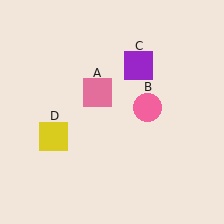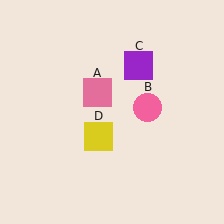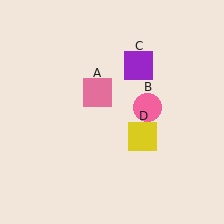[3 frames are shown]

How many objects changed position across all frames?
1 object changed position: yellow square (object D).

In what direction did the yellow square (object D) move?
The yellow square (object D) moved right.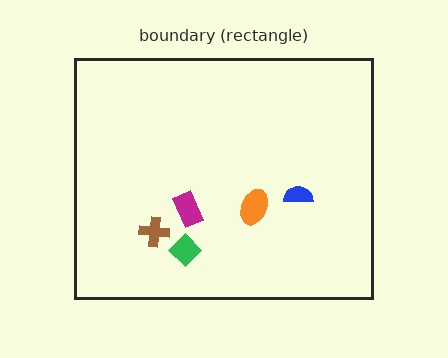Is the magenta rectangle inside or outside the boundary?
Inside.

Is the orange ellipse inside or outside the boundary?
Inside.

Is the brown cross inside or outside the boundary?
Inside.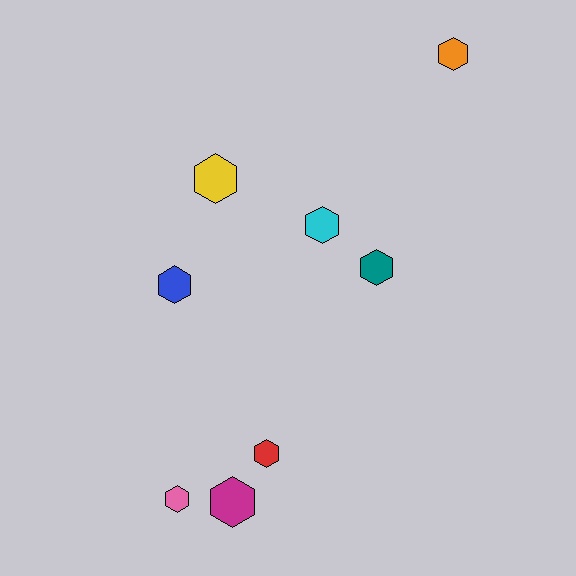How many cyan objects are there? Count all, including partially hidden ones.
There is 1 cyan object.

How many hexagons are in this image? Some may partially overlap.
There are 8 hexagons.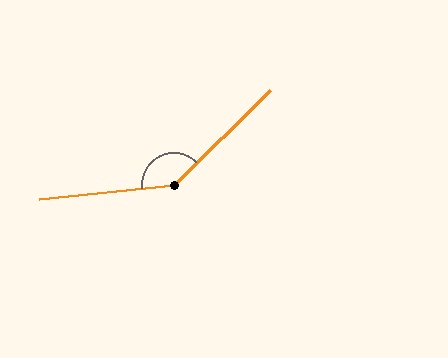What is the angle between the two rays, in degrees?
Approximately 141 degrees.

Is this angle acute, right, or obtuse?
It is obtuse.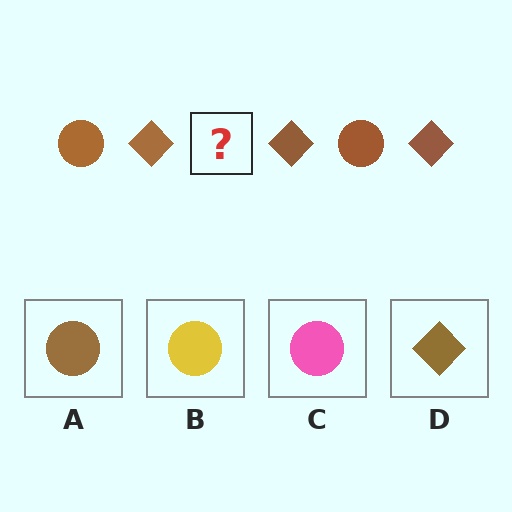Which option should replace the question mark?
Option A.